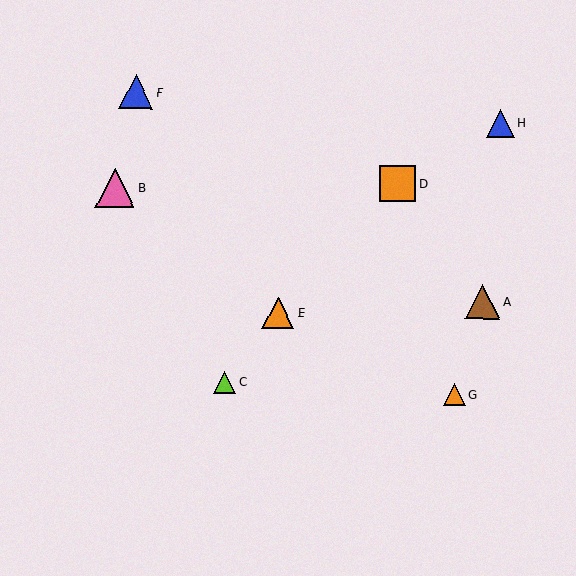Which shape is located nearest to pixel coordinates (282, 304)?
The orange triangle (labeled E) at (278, 313) is nearest to that location.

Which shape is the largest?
The pink triangle (labeled B) is the largest.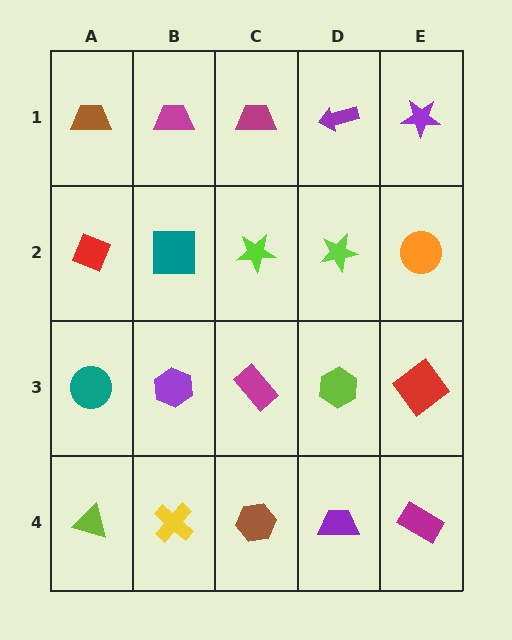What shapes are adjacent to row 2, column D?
A purple arrow (row 1, column D), a lime hexagon (row 3, column D), a lime star (row 2, column C), an orange circle (row 2, column E).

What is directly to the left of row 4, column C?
A yellow cross.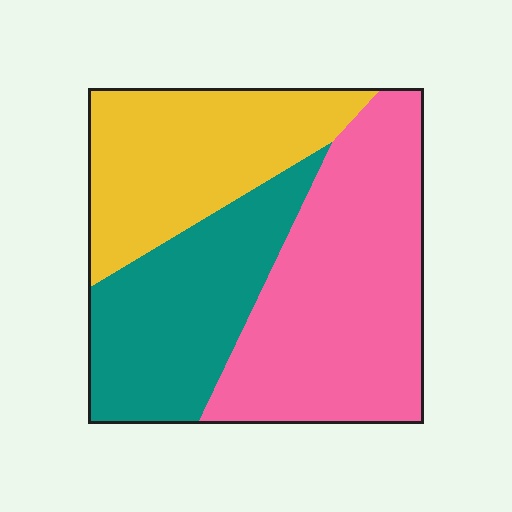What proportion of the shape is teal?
Teal takes up between a quarter and a half of the shape.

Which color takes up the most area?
Pink, at roughly 45%.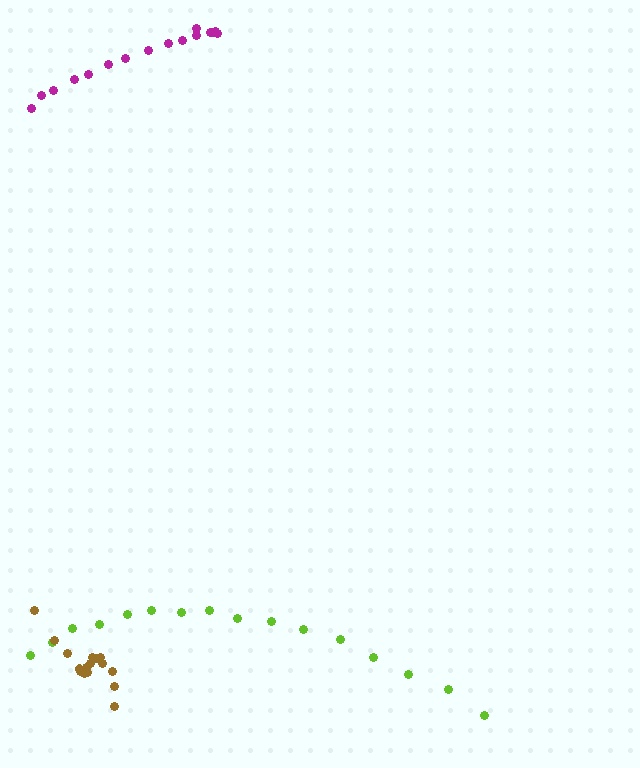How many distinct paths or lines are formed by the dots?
There are 3 distinct paths.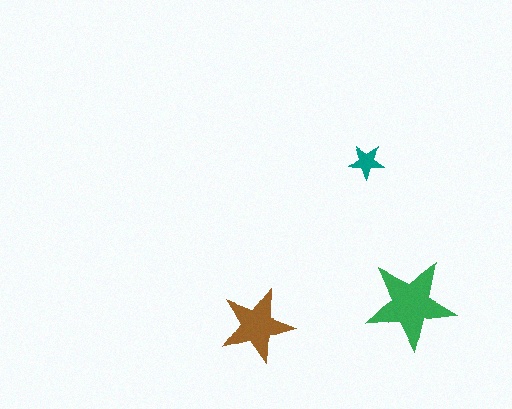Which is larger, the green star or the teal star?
The green one.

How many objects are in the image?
There are 3 objects in the image.